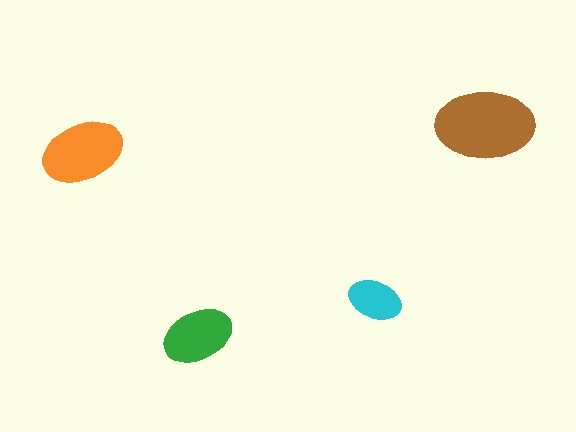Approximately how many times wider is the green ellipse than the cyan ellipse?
About 1.5 times wider.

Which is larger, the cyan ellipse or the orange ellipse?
The orange one.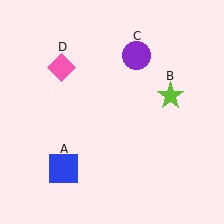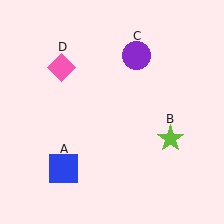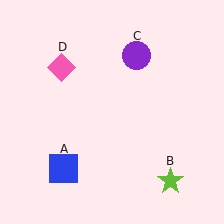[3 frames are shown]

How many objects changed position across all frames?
1 object changed position: lime star (object B).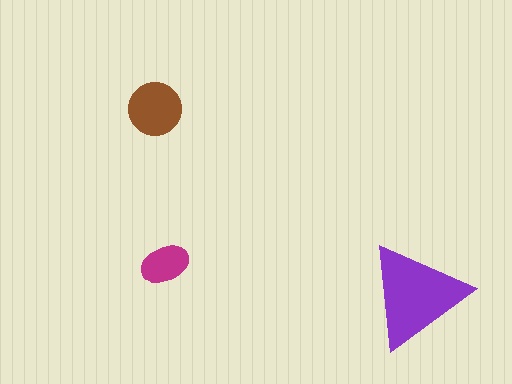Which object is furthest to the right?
The purple triangle is rightmost.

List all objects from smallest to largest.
The magenta ellipse, the brown circle, the purple triangle.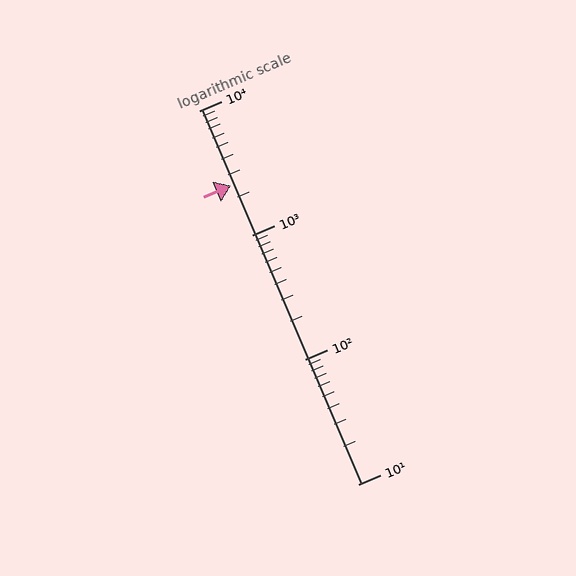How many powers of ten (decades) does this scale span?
The scale spans 3 decades, from 10 to 10000.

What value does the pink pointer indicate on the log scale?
The pointer indicates approximately 2500.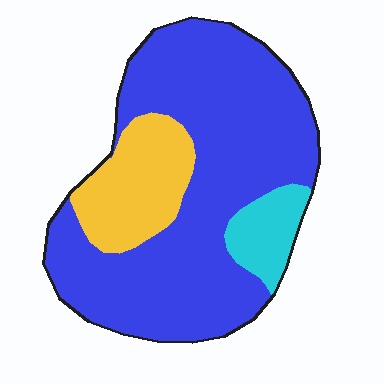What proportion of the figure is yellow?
Yellow covers around 20% of the figure.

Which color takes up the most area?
Blue, at roughly 75%.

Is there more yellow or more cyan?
Yellow.